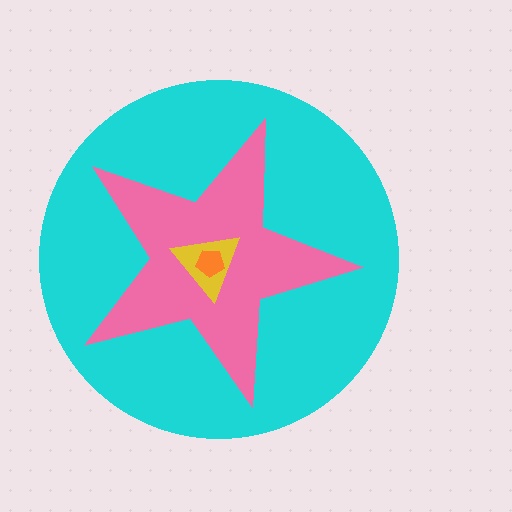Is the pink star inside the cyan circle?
Yes.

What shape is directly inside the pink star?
The yellow triangle.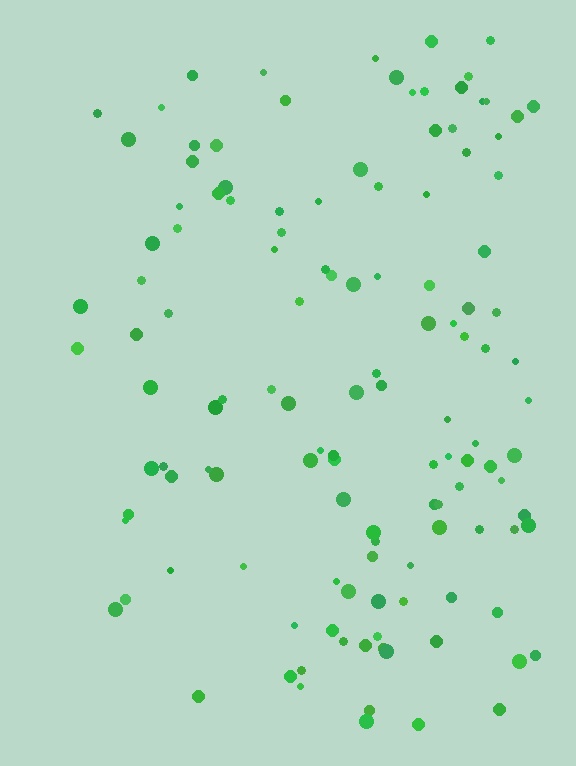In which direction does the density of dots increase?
From left to right, with the right side densest.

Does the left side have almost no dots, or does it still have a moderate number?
Still a moderate number, just noticeably fewer than the right.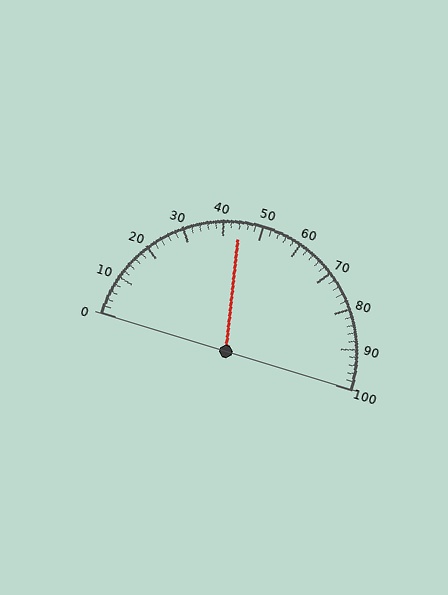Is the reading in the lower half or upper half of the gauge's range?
The reading is in the lower half of the range (0 to 100).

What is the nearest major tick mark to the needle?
The nearest major tick mark is 40.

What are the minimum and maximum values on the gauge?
The gauge ranges from 0 to 100.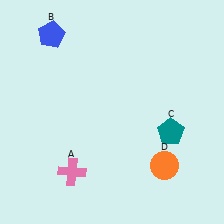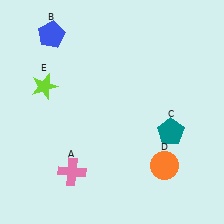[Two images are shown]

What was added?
A lime star (E) was added in Image 2.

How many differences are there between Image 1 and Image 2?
There is 1 difference between the two images.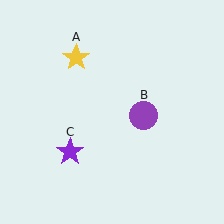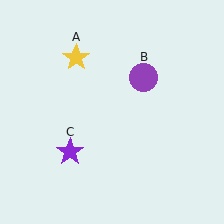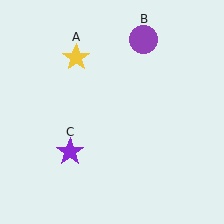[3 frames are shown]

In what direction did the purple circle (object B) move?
The purple circle (object B) moved up.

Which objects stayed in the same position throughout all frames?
Yellow star (object A) and purple star (object C) remained stationary.